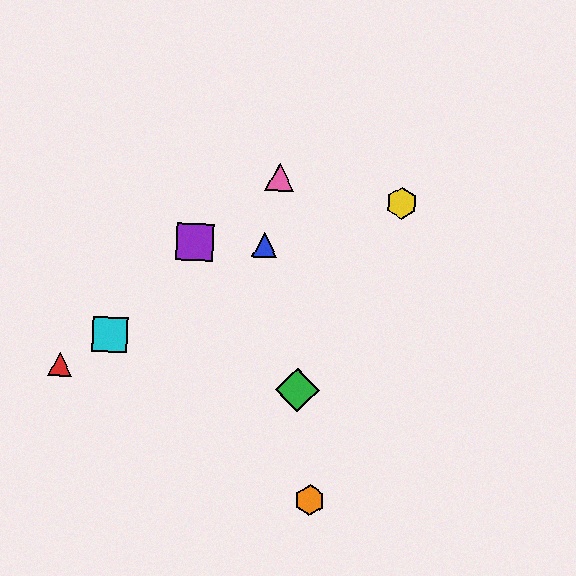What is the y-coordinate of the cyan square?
The cyan square is at y≈334.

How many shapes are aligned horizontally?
2 shapes (the blue triangle, the purple square) are aligned horizontally.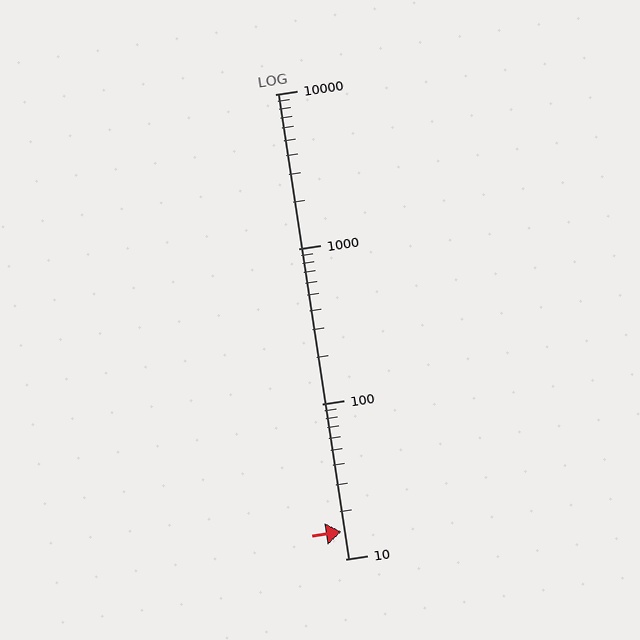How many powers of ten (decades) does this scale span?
The scale spans 3 decades, from 10 to 10000.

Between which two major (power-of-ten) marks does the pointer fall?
The pointer is between 10 and 100.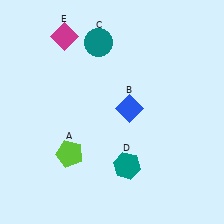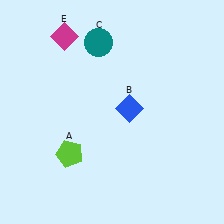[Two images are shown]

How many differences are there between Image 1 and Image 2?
There is 1 difference between the two images.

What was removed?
The teal hexagon (D) was removed in Image 2.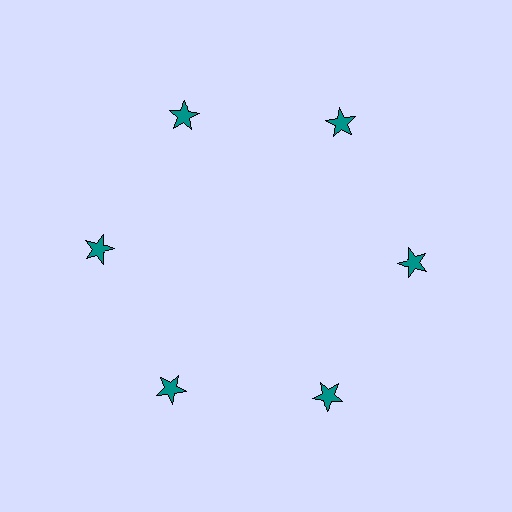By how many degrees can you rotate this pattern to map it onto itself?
The pattern maps onto itself every 60 degrees of rotation.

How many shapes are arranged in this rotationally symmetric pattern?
There are 6 shapes, arranged in 6 groups of 1.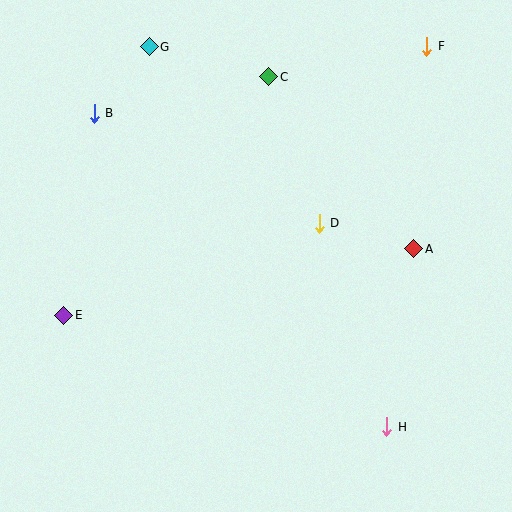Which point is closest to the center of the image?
Point D at (319, 223) is closest to the center.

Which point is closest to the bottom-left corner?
Point E is closest to the bottom-left corner.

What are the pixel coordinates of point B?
Point B is at (94, 113).